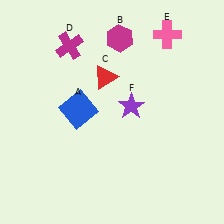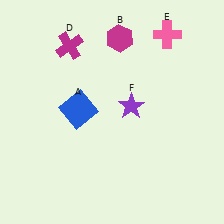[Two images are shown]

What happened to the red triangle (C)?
The red triangle (C) was removed in Image 2. It was in the top-left area of Image 1.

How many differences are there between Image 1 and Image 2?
There is 1 difference between the two images.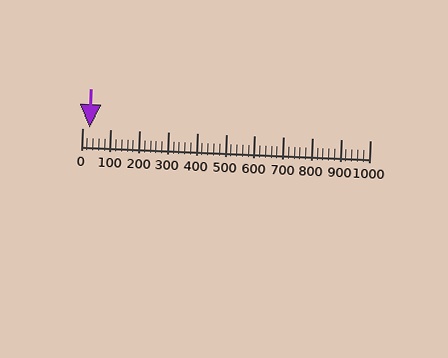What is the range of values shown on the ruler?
The ruler shows values from 0 to 1000.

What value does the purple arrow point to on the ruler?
The purple arrow points to approximately 28.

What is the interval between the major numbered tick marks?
The major tick marks are spaced 100 units apart.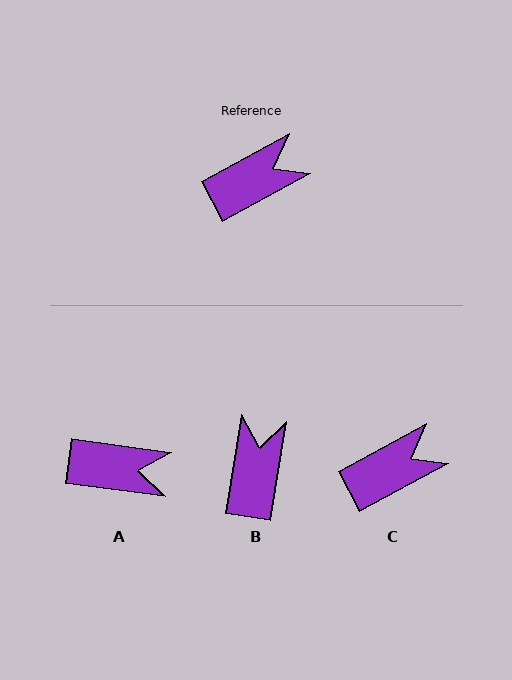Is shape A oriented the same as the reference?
No, it is off by about 36 degrees.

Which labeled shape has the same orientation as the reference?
C.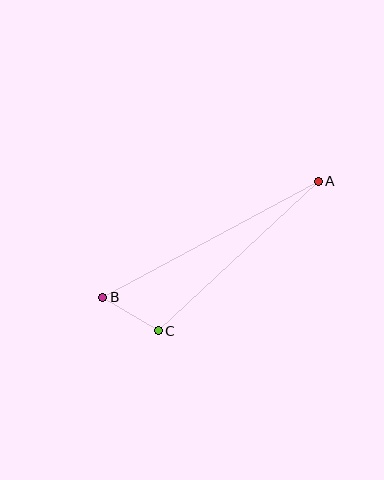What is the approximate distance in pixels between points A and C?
The distance between A and C is approximately 219 pixels.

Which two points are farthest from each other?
Points A and B are farthest from each other.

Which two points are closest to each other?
Points B and C are closest to each other.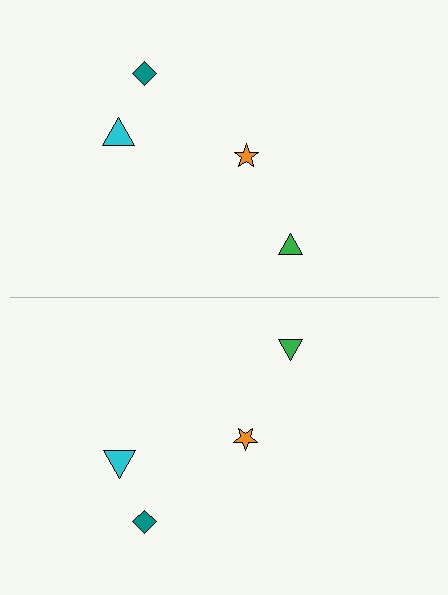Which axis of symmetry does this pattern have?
The pattern has a horizontal axis of symmetry running through the center of the image.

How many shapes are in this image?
There are 8 shapes in this image.